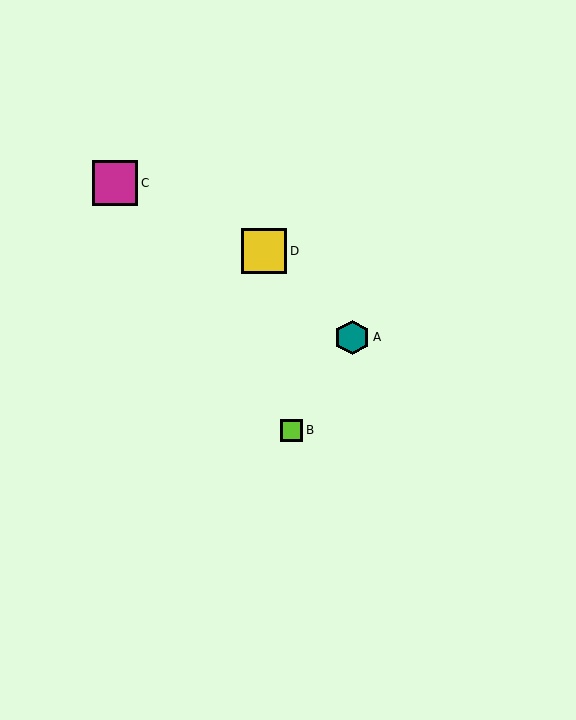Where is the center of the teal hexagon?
The center of the teal hexagon is at (352, 337).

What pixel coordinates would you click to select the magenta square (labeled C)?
Click at (115, 183) to select the magenta square C.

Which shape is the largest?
The yellow square (labeled D) is the largest.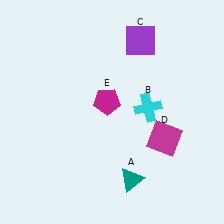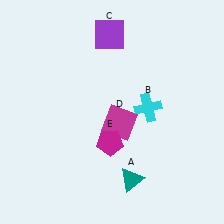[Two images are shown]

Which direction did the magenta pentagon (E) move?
The magenta pentagon (E) moved down.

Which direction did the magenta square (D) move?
The magenta square (D) moved left.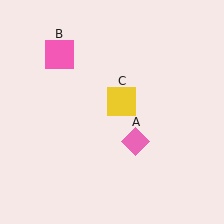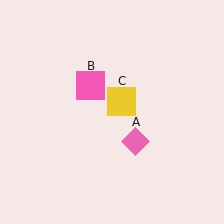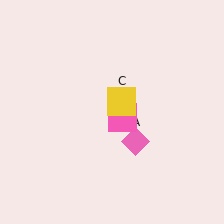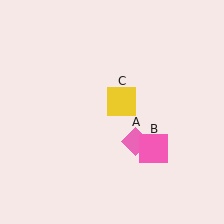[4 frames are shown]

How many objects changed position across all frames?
1 object changed position: pink square (object B).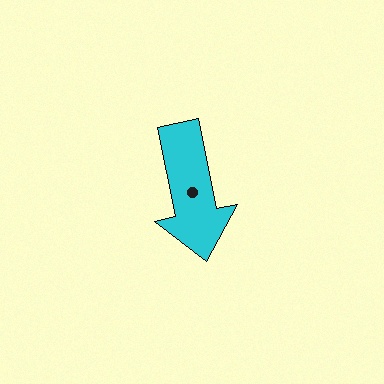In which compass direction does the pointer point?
South.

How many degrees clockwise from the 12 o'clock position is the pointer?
Approximately 168 degrees.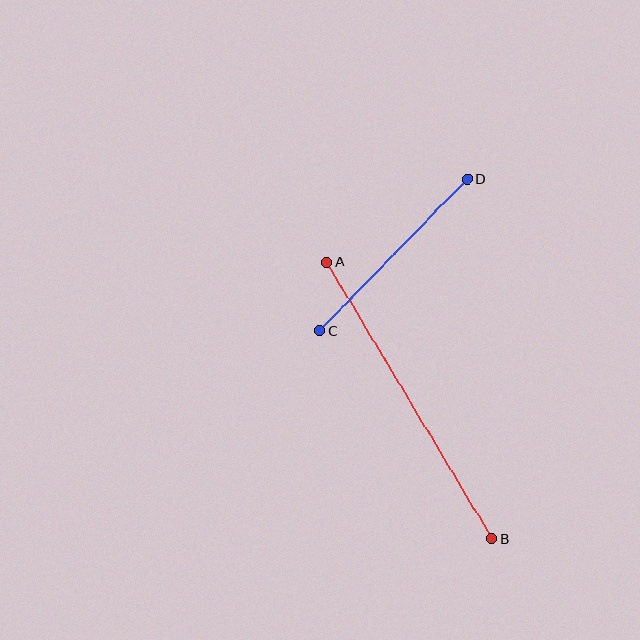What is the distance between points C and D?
The distance is approximately 211 pixels.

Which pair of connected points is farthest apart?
Points A and B are farthest apart.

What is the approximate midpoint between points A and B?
The midpoint is at approximately (409, 400) pixels.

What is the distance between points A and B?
The distance is approximately 322 pixels.